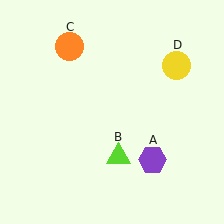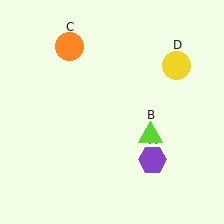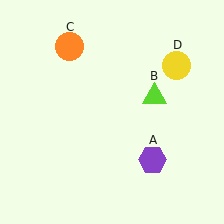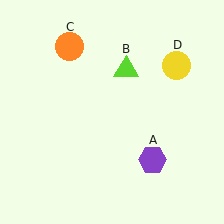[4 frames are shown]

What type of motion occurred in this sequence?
The lime triangle (object B) rotated counterclockwise around the center of the scene.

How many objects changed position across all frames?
1 object changed position: lime triangle (object B).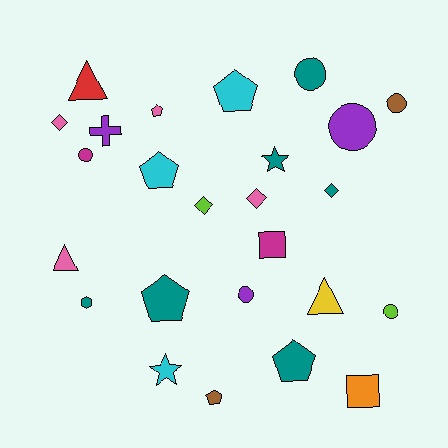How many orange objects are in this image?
There is 1 orange object.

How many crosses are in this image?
There is 1 cross.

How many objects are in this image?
There are 25 objects.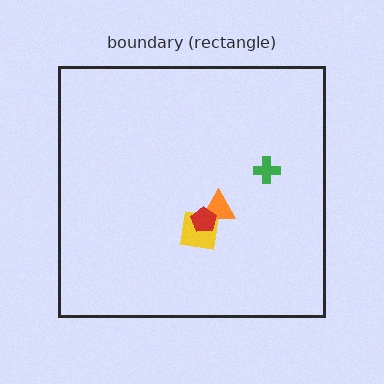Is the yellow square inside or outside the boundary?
Inside.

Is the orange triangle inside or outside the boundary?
Inside.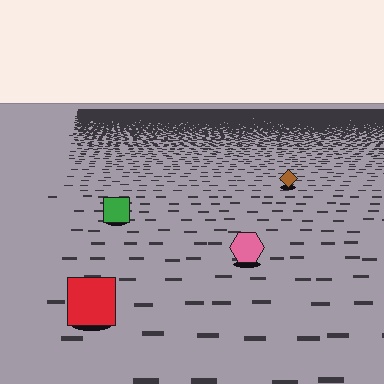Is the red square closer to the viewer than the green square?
Yes. The red square is closer — you can tell from the texture gradient: the ground texture is coarser near it.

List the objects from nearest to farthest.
From nearest to farthest: the red square, the pink hexagon, the green square, the brown diamond.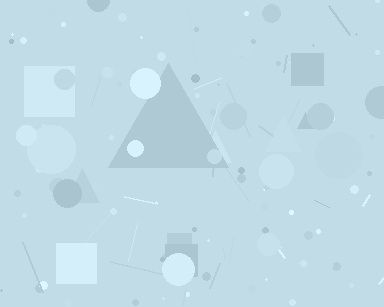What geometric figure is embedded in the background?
A triangle is embedded in the background.